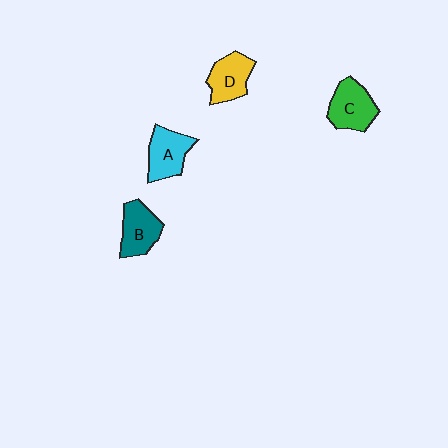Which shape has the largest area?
Shape C (green).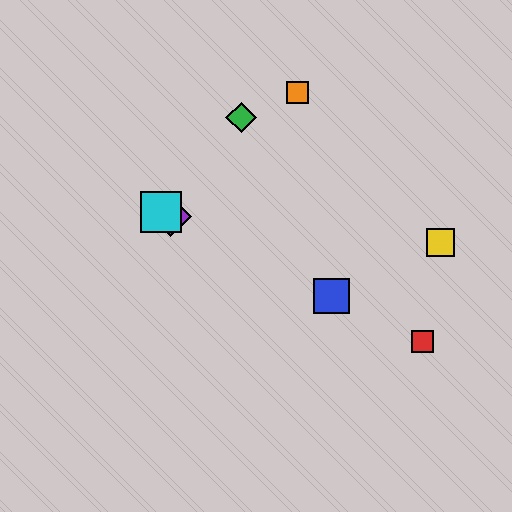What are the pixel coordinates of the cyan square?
The cyan square is at (161, 212).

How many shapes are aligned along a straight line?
4 shapes (the red square, the blue square, the purple diamond, the cyan square) are aligned along a straight line.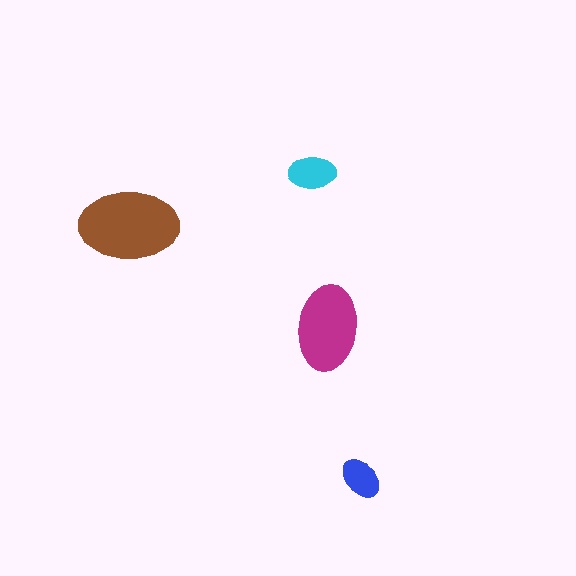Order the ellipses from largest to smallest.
the brown one, the magenta one, the cyan one, the blue one.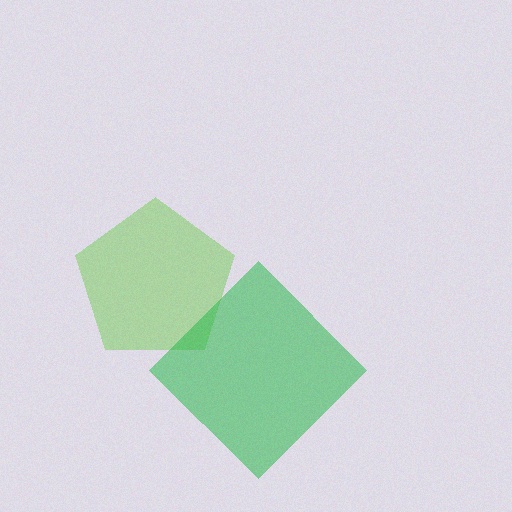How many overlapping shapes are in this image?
There are 2 overlapping shapes in the image.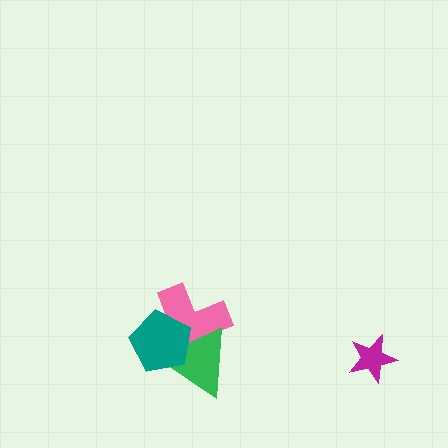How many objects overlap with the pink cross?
2 objects overlap with the pink cross.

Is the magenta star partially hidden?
No, no other shape covers it.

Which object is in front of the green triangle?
The teal pentagon is in front of the green triangle.